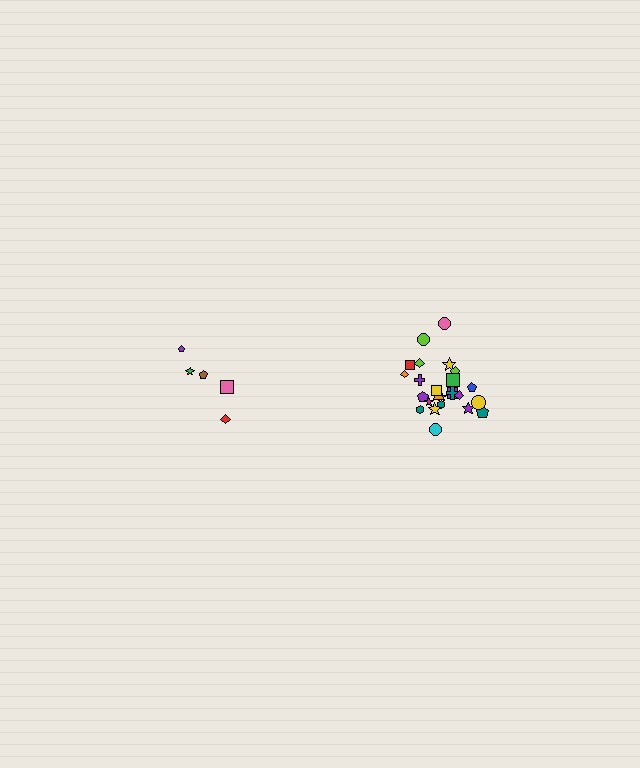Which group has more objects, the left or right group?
The right group.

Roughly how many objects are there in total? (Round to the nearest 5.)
Roughly 30 objects in total.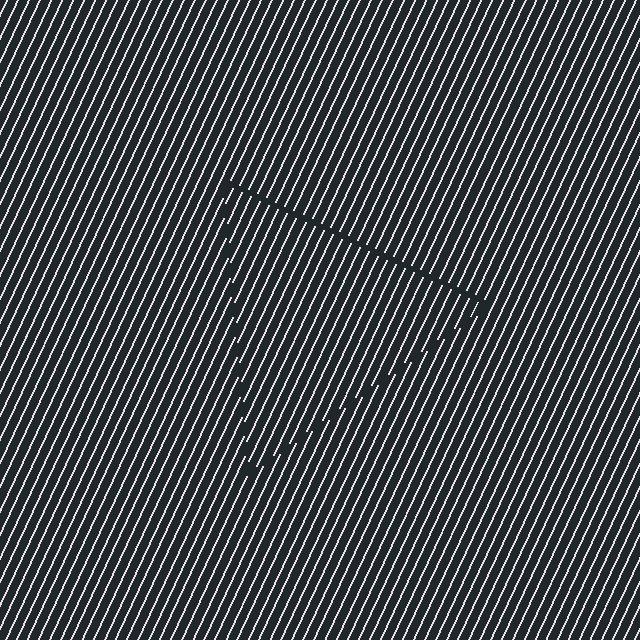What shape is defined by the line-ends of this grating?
An illusory triangle. The interior of the shape contains the same grating, shifted by half a period — the contour is defined by the phase discontinuity where line-ends from the inner and outer gratings abut.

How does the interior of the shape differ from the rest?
The interior of the shape contains the same grating, shifted by half a period — the contour is defined by the phase discontinuity where line-ends from the inner and outer gratings abut.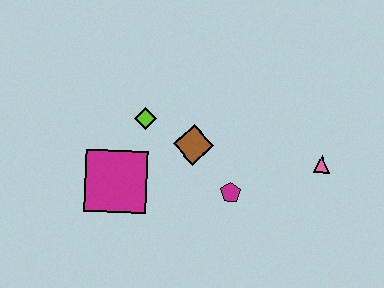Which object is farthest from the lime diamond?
The pink triangle is farthest from the lime diamond.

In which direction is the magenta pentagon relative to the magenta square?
The magenta pentagon is to the right of the magenta square.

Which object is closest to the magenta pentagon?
The brown diamond is closest to the magenta pentagon.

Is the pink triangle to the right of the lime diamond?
Yes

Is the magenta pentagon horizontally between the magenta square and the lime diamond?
No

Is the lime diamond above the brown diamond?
Yes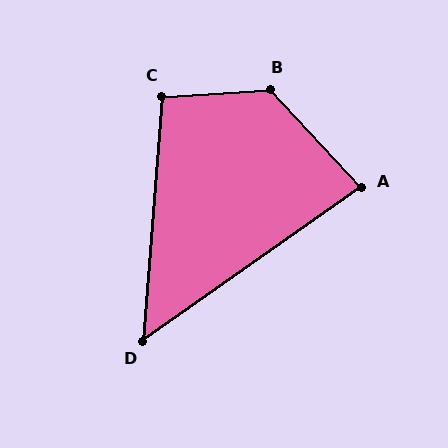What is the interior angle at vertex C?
Approximately 98 degrees (obtuse).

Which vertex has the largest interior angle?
B, at approximately 129 degrees.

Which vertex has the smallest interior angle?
D, at approximately 51 degrees.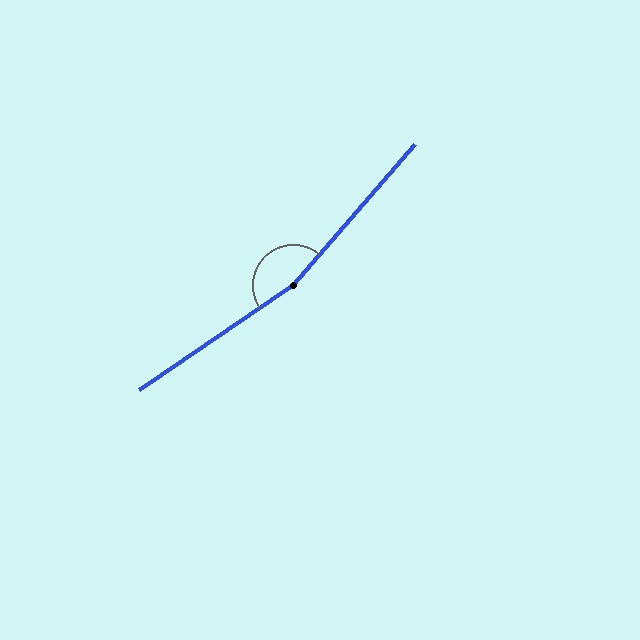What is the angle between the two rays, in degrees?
Approximately 165 degrees.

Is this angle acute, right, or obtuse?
It is obtuse.